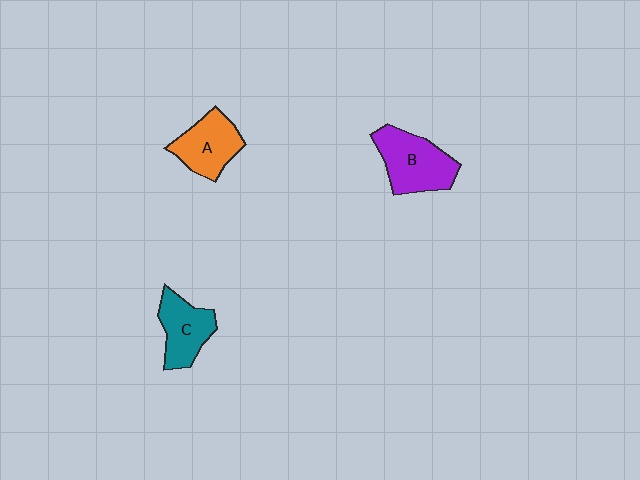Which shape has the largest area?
Shape B (purple).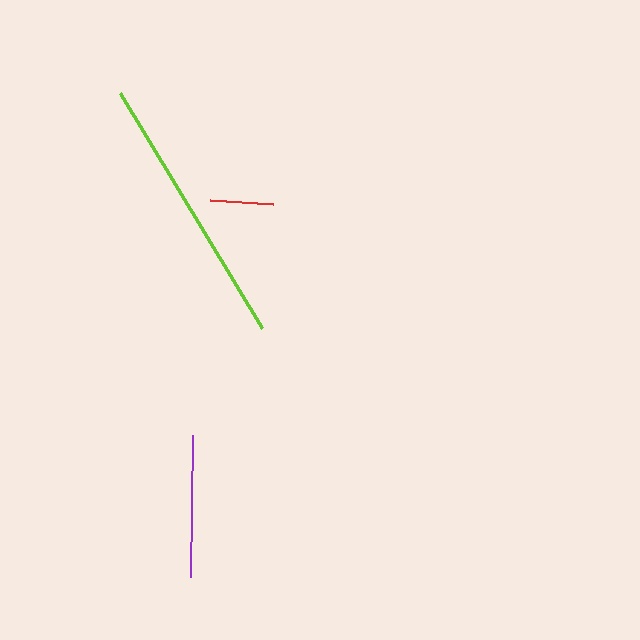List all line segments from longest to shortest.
From longest to shortest: lime, purple, red.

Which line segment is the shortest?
The red line is the shortest at approximately 63 pixels.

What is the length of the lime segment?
The lime segment is approximately 275 pixels long.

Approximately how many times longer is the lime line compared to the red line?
The lime line is approximately 4.3 times the length of the red line.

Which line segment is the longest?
The lime line is the longest at approximately 275 pixels.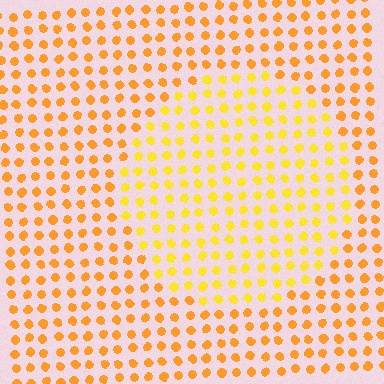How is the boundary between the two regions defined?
The boundary is defined purely by a slight shift in hue (about 21 degrees). Spacing, size, and orientation are identical on both sides.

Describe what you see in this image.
The image is filled with small orange elements in a uniform arrangement. A circle-shaped region is visible where the elements are tinted to a slightly different hue, forming a subtle color boundary.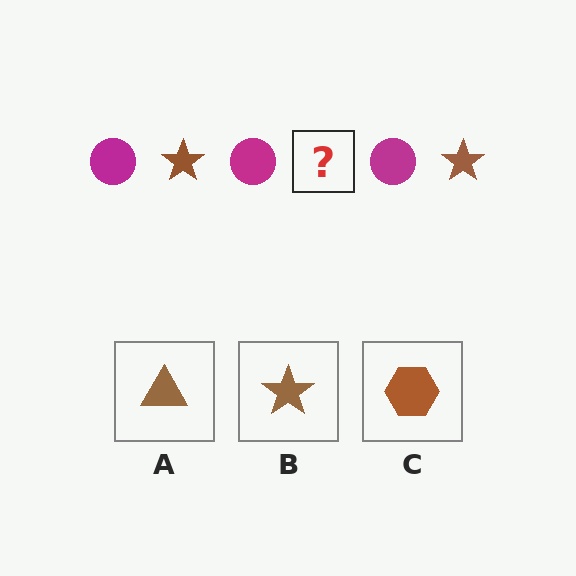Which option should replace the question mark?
Option B.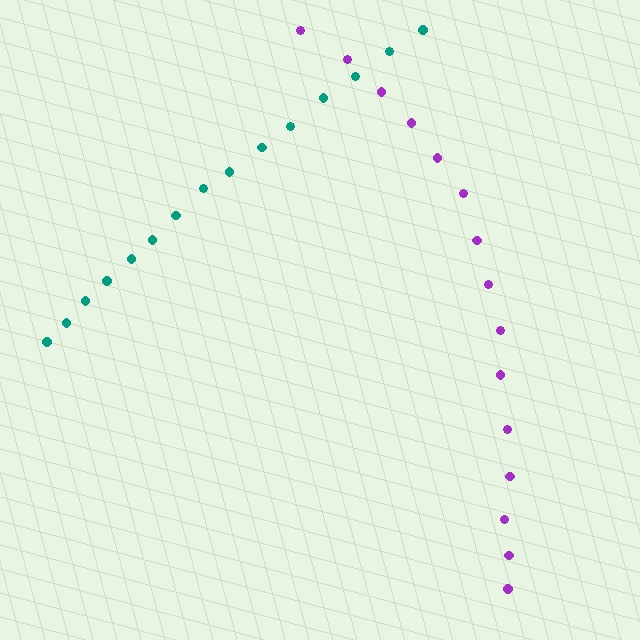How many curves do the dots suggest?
There are 2 distinct paths.